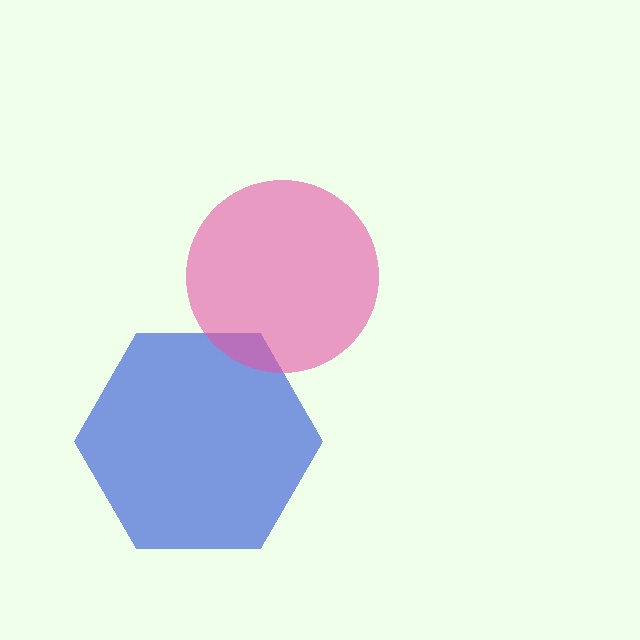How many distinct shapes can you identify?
There are 2 distinct shapes: a blue hexagon, a pink circle.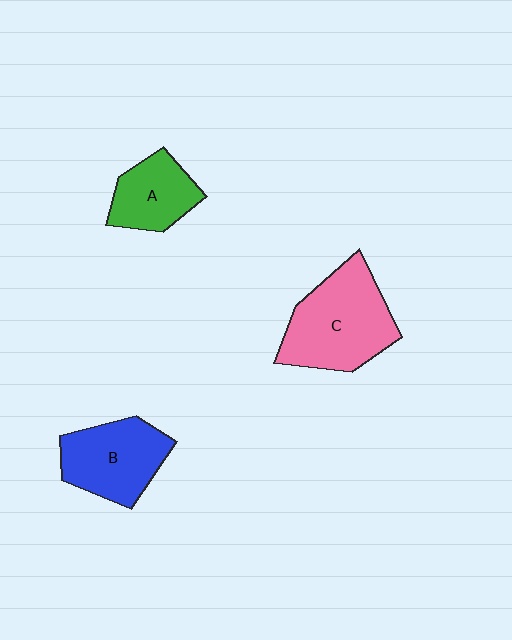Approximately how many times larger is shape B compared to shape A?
Approximately 1.3 times.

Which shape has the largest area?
Shape C (pink).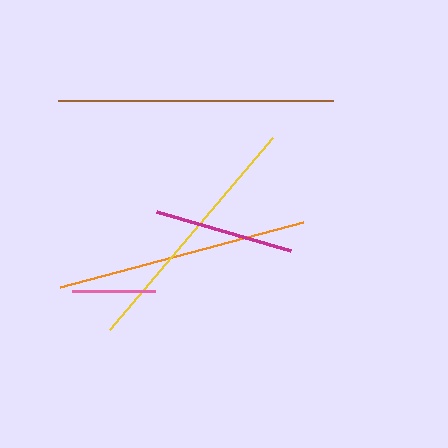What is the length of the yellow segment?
The yellow segment is approximately 252 pixels long.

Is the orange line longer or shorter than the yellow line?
The yellow line is longer than the orange line.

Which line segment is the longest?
The brown line is the longest at approximately 275 pixels.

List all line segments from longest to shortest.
From longest to shortest: brown, yellow, orange, magenta, pink.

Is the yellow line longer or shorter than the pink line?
The yellow line is longer than the pink line.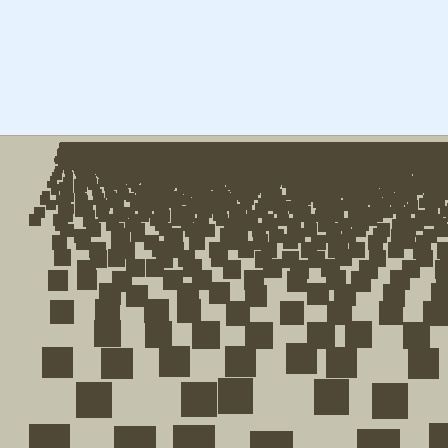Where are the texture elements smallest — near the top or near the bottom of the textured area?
Near the top.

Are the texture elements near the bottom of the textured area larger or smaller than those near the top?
Larger. Near the bottom, elements are closer to the viewer and appear at a bigger on-screen size.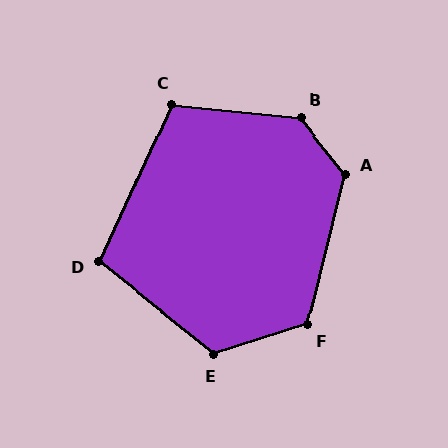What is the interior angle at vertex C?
Approximately 109 degrees (obtuse).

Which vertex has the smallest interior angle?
D, at approximately 104 degrees.